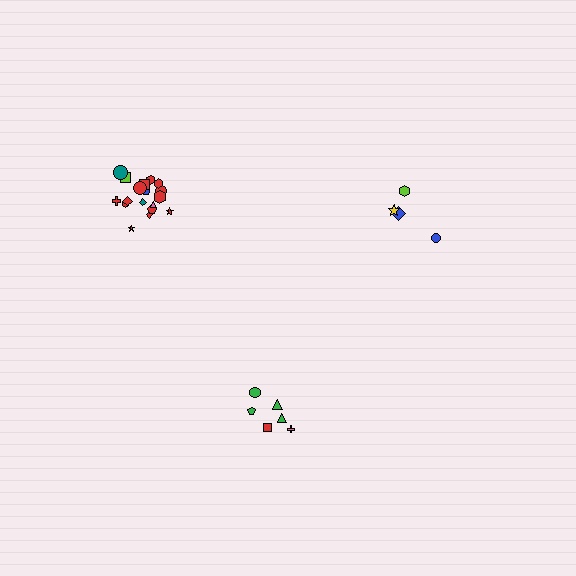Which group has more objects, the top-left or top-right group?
The top-left group.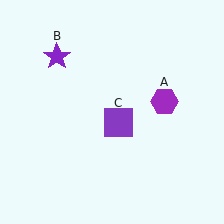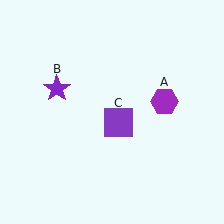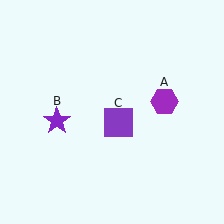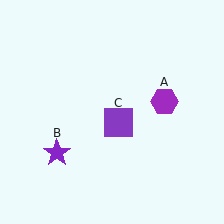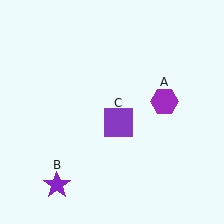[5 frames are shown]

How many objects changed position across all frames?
1 object changed position: purple star (object B).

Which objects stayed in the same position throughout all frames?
Purple hexagon (object A) and purple square (object C) remained stationary.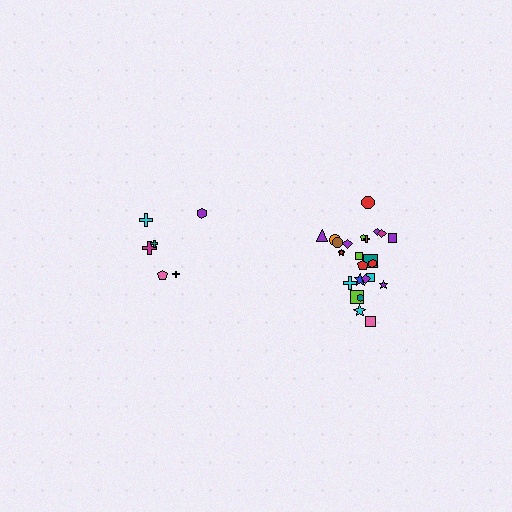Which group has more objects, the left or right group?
The right group.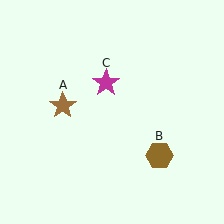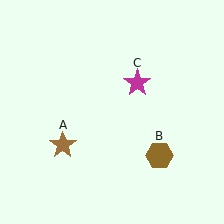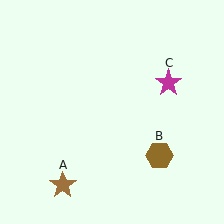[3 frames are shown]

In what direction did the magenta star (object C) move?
The magenta star (object C) moved right.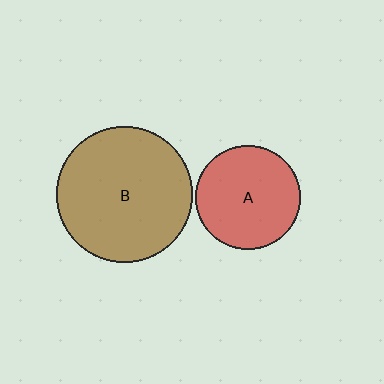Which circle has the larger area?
Circle B (brown).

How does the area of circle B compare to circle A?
Approximately 1.7 times.